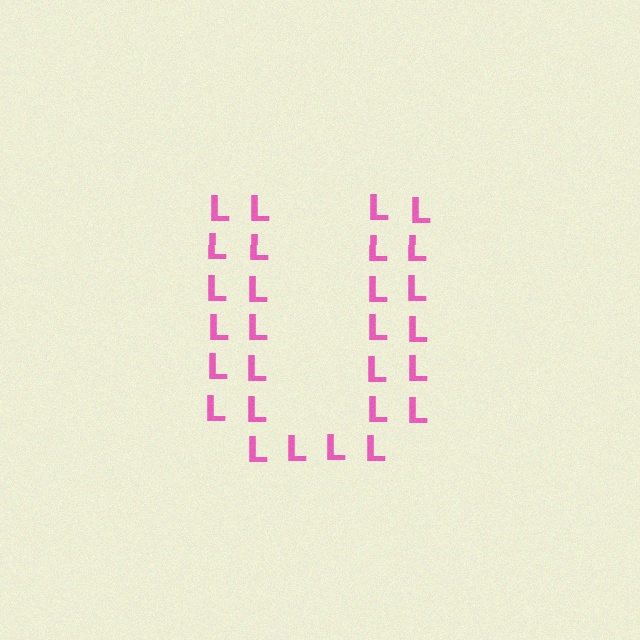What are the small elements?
The small elements are letter L's.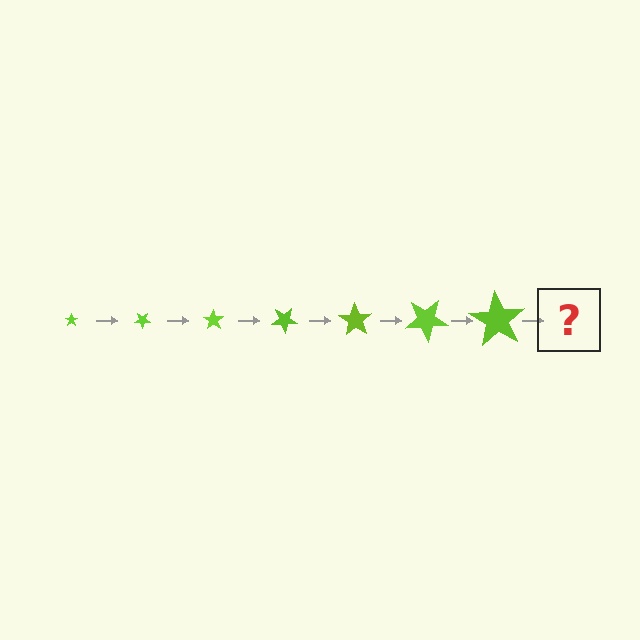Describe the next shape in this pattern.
It should be a star, larger than the previous one and rotated 245 degrees from the start.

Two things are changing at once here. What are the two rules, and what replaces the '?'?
The two rules are that the star grows larger each step and it rotates 35 degrees each step. The '?' should be a star, larger than the previous one and rotated 245 degrees from the start.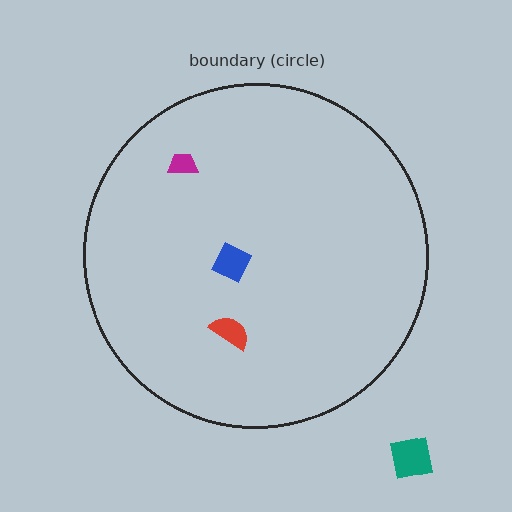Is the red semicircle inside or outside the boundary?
Inside.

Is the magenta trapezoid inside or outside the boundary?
Inside.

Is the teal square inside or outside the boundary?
Outside.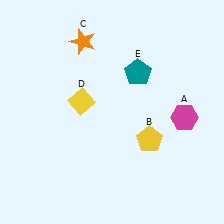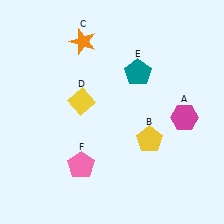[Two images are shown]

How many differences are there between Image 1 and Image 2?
There is 1 difference between the two images.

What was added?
A pink pentagon (F) was added in Image 2.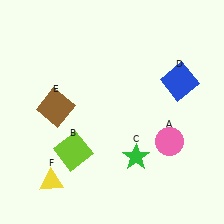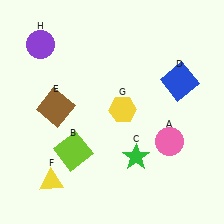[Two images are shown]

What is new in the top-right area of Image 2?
A yellow hexagon (G) was added in the top-right area of Image 2.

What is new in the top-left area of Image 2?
A purple circle (H) was added in the top-left area of Image 2.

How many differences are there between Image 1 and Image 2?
There are 2 differences between the two images.